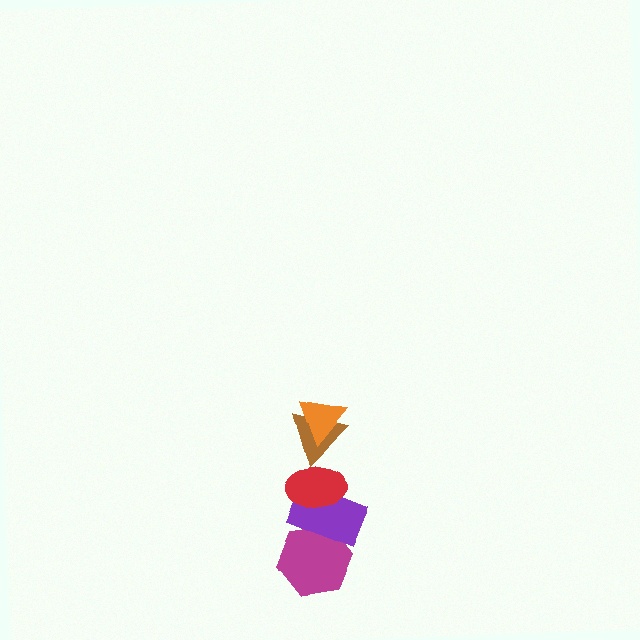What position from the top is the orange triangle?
The orange triangle is 1st from the top.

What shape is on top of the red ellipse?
The brown triangle is on top of the red ellipse.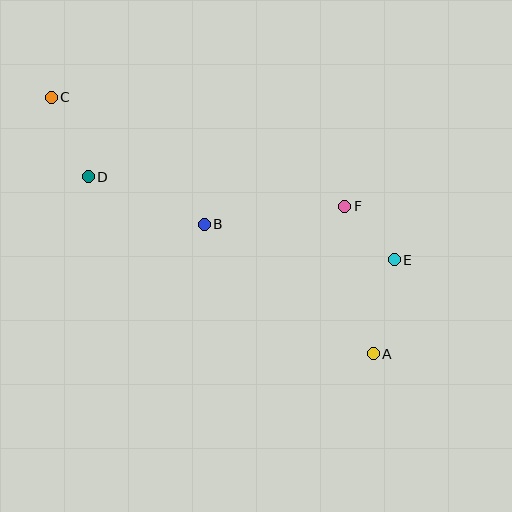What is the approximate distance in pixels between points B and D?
The distance between B and D is approximately 125 pixels.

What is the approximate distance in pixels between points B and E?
The distance between B and E is approximately 193 pixels.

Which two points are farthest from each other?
Points A and C are farthest from each other.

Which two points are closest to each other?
Points E and F are closest to each other.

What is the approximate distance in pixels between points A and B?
The distance between A and B is approximately 213 pixels.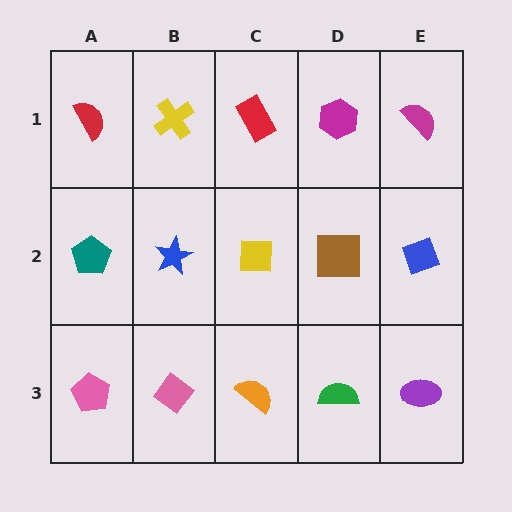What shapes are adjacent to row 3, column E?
A blue diamond (row 2, column E), a green semicircle (row 3, column D).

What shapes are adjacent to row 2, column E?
A magenta semicircle (row 1, column E), a purple ellipse (row 3, column E), a brown square (row 2, column D).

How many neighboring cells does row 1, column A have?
2.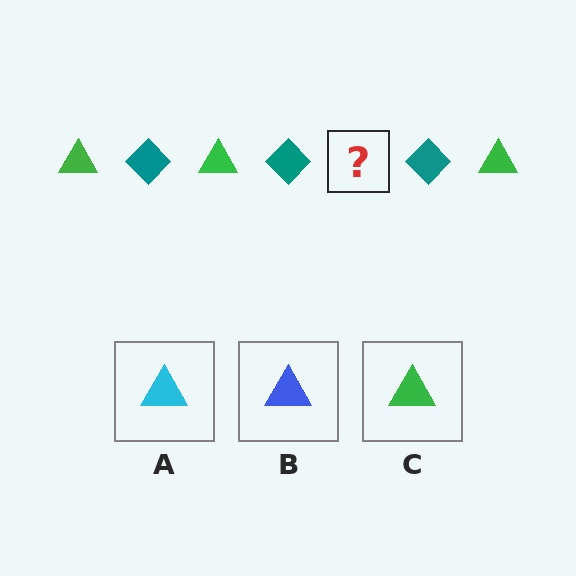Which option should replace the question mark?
Option C.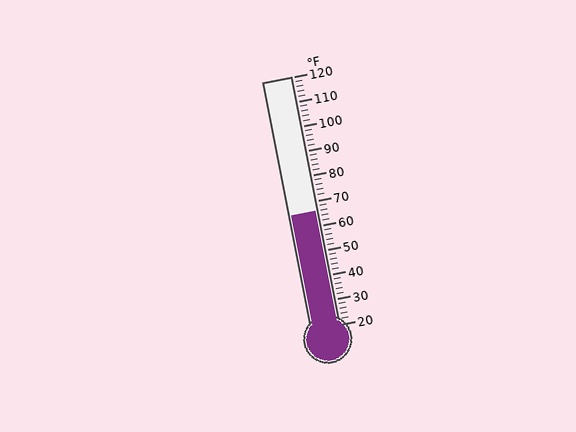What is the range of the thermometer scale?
The thermometer scale ranges from 20°F to 120°F.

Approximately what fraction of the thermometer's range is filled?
The thermometer is filled to approximately 45% of its range.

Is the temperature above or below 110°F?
The temperature is below 110°F.